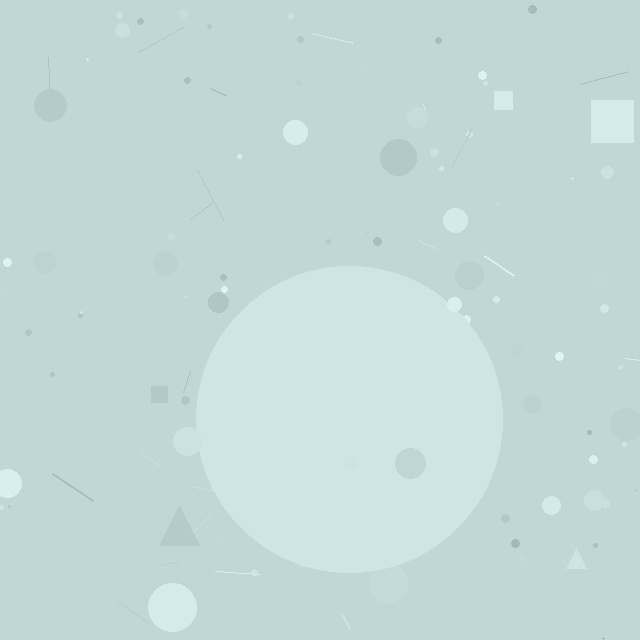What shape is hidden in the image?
A circle is hidden in the image.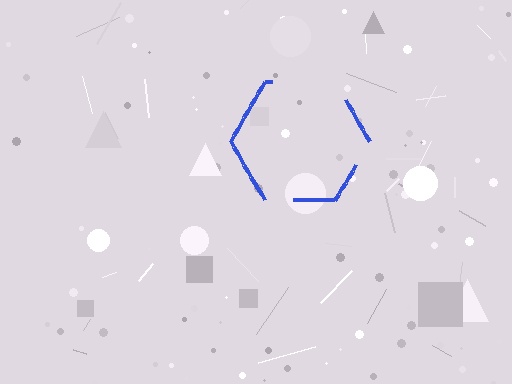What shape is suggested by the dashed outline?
The dashed outline suggests a hexagon.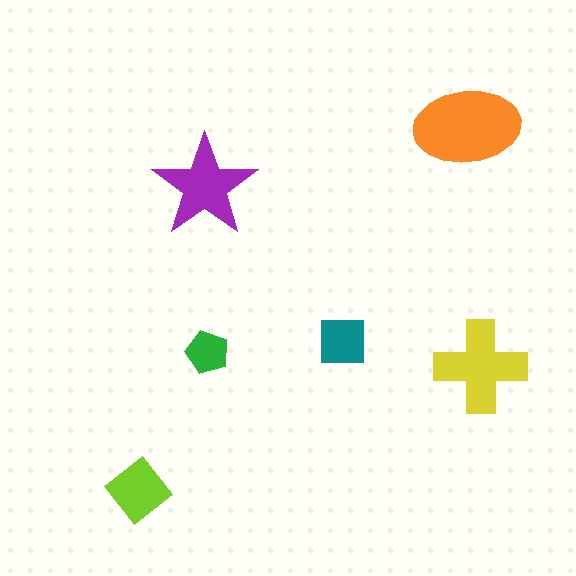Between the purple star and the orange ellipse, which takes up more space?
The orange ellipse.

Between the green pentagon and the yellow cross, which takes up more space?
The yellow cross.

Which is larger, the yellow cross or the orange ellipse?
The orange ellipse.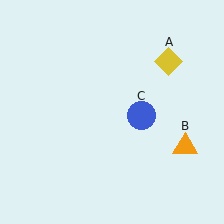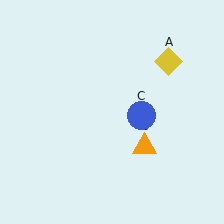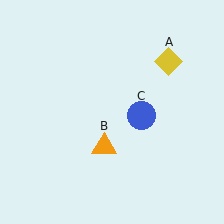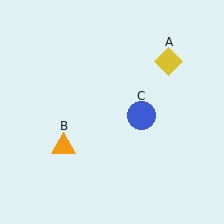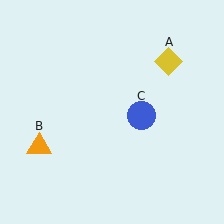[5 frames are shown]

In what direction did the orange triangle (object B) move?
The orange triangle (object B) moved left.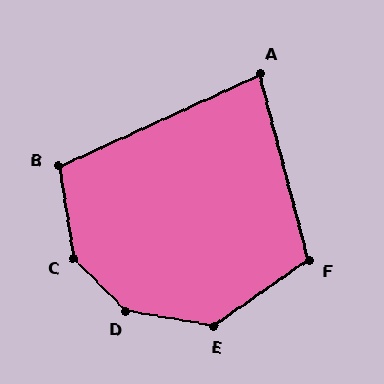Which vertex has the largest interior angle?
D, at approximately 145 degrees.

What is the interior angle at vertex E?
Approximately 136 degrees (obtuse).